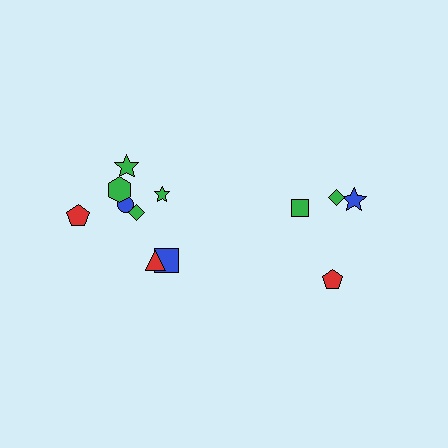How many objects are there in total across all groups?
There are 12 objects.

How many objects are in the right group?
There are 4 objects.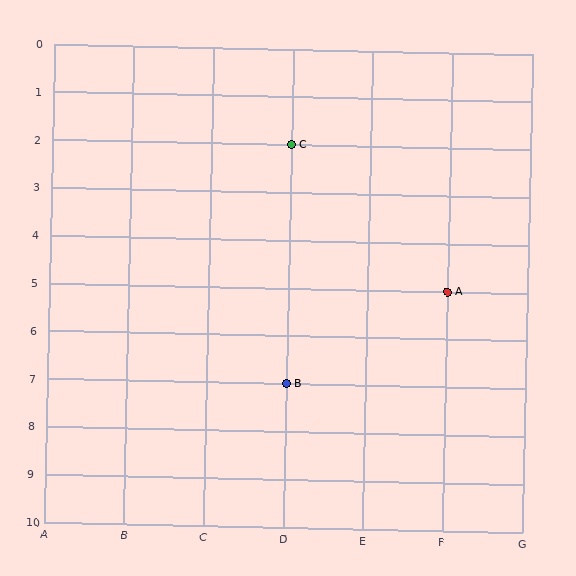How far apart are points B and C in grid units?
Points B and C are 5 rows apart.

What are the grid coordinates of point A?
Point A is at grid coordinates (F, 5).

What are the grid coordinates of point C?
Point C is at grid coordinates (D, 2).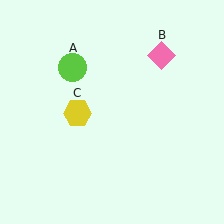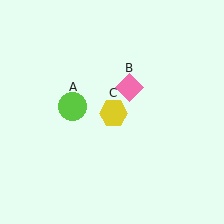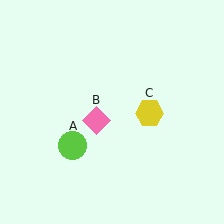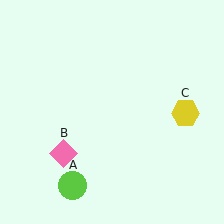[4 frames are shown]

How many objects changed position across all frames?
3 objects changed position: lime circle (object A), pink diamond (object B), yellow hexagon (object C).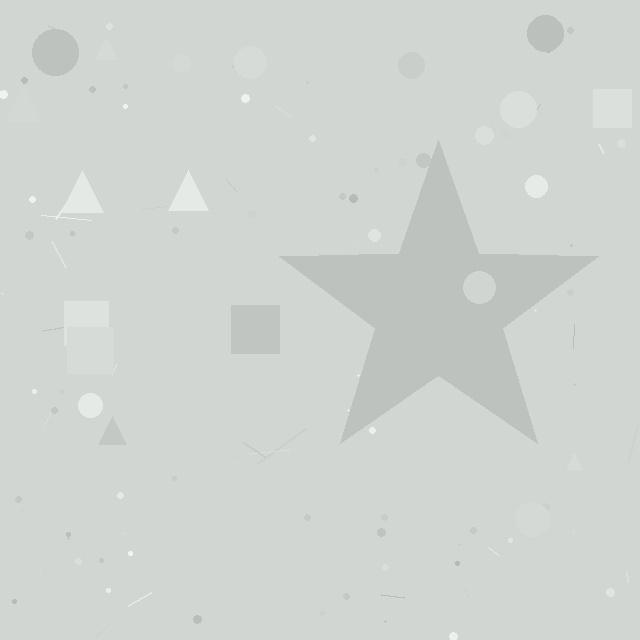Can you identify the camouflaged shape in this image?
The camouflaged shape is a star.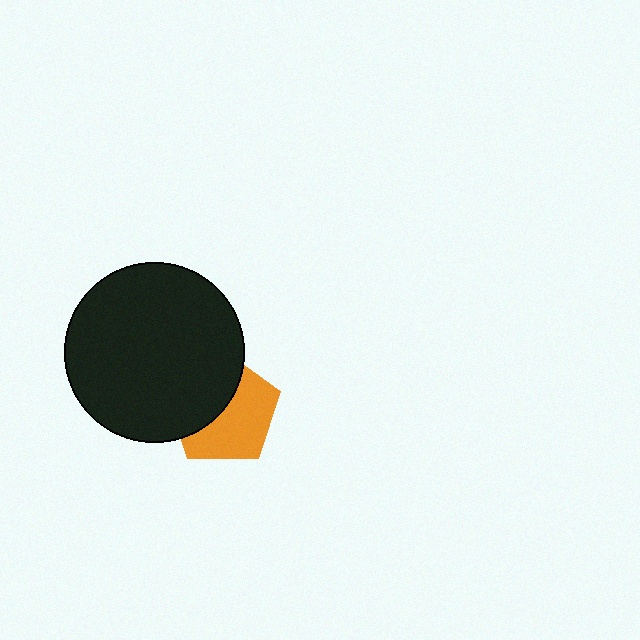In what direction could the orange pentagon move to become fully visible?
The orange pentagon could move toward the lower-right. That would shift it out from behind the black circle entirely.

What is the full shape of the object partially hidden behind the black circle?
The partially hidden object is an orange pentagon.